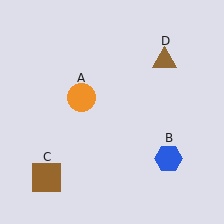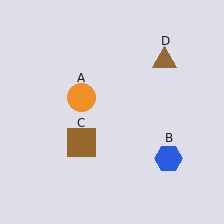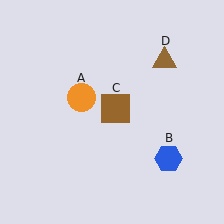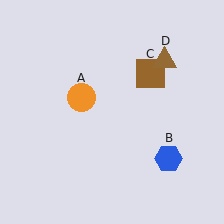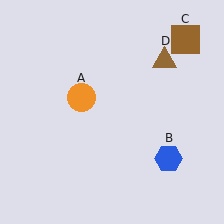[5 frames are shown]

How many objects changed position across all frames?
1 object changed position: brown square (object C).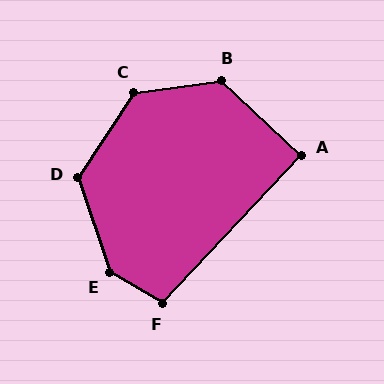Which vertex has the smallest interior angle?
A, at approximately 90 degrees.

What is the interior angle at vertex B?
Approximately 129 degrees (obtuse).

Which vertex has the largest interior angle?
E, at approximately 139 degrees.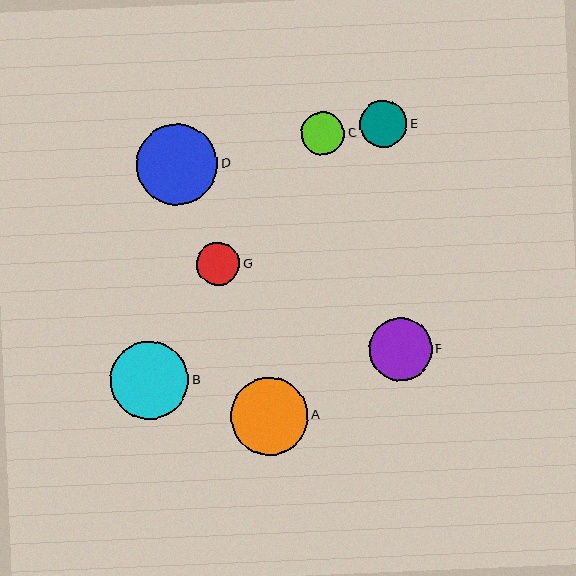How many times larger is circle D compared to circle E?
Circle D is approximately 1.7 times the size of circle E.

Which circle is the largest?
Circle D is the largest with a size of approximately 81 pixels.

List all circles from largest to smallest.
From largest to smallest: D, B, A, F, E, G, C.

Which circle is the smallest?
Circle C is the smallest with a size of approximately 43 pixels.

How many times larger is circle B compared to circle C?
Circle B is approximately 1.8 times the size of circle C.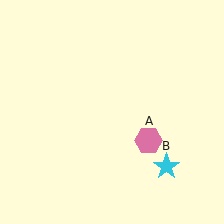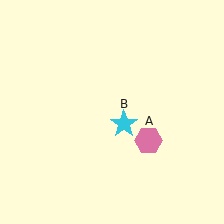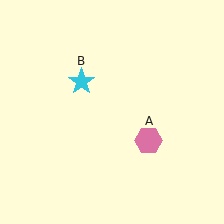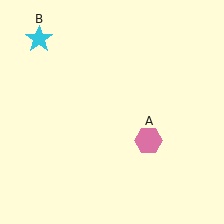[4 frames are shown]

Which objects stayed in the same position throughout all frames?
Pink hexagon (object A) remained stationary.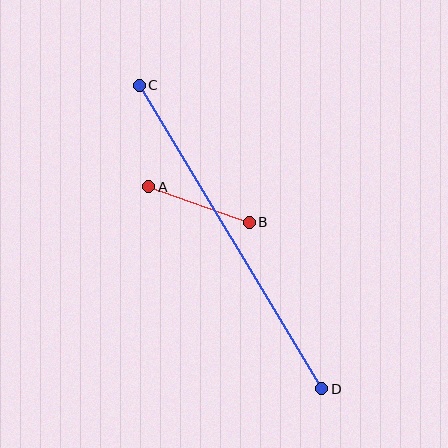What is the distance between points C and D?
The distance is approximately 354 pixels.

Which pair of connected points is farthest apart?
Points C and D are farthest apart.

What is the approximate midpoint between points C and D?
The midpoint is at approximately (230, 237) pixels.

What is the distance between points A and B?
The distance is approximately 106 pixels.